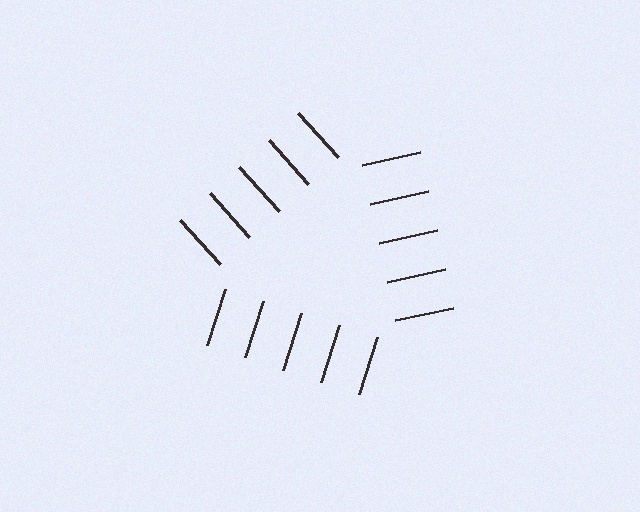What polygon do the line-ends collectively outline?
An illusory triangle — the line segments terminate on its edges but no continuous stroke is drawn.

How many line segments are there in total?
15 — 5 along each of the 3 edges.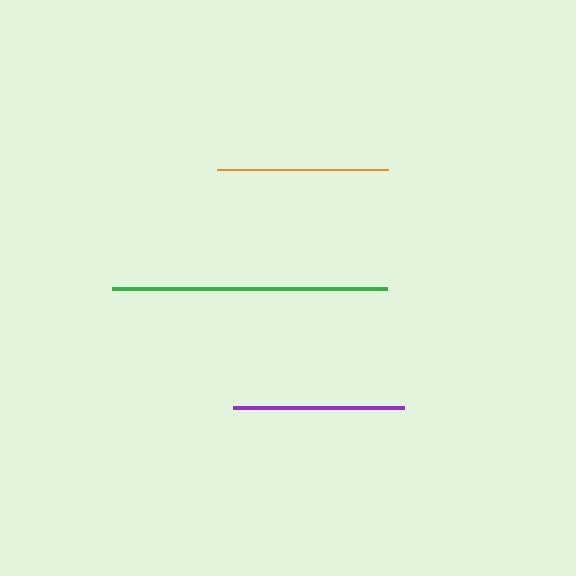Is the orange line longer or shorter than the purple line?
The orange line is longer than the purple line.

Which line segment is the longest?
The green line is the longest at approximately 274 pixels.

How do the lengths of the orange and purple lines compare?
The orange and purple lines are approximately the same length.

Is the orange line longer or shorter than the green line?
The green line is longer than the orange line.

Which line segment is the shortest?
The purple line is the shortest at approximately 170 pixels.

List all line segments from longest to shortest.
From longest to shortest: green, orange, purple.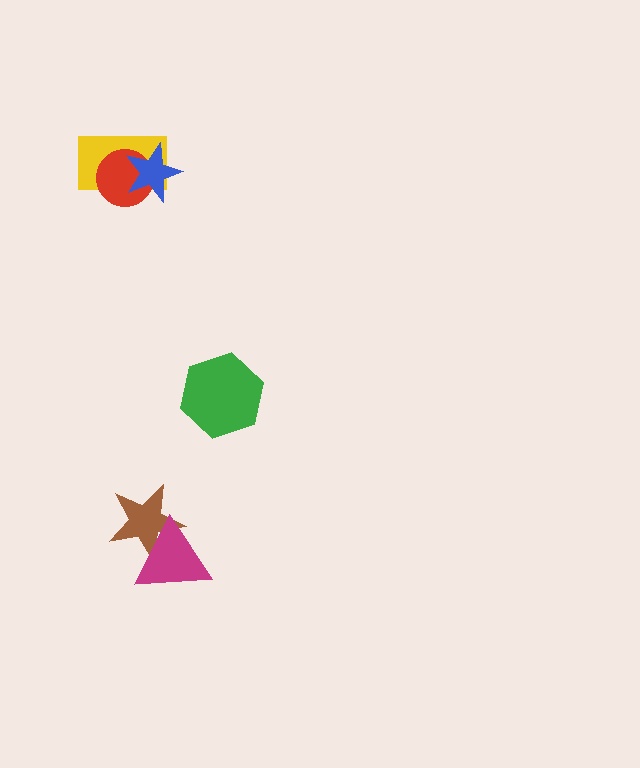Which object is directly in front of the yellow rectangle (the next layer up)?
The red circle is directly in front of the yellow rectangle.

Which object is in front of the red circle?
The blue star is in front of the red circle.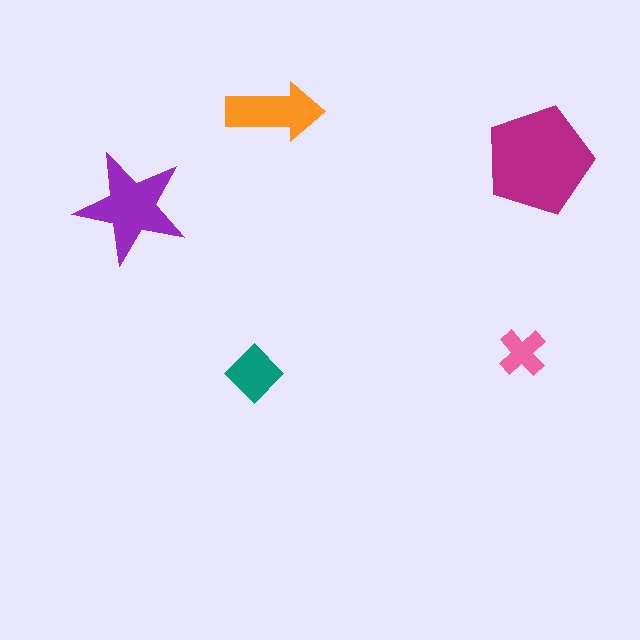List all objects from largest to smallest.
The magenta pentagon, the purple star, the orange arrow, the teal diamond, the pink cross.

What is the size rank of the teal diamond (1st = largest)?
4th.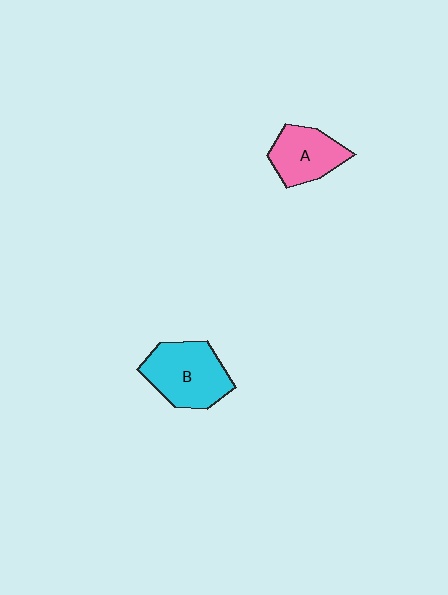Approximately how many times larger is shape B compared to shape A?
Approximately 1.3 times.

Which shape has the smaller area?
Shape A (pink).